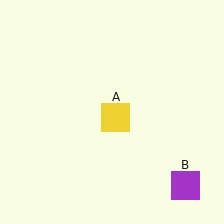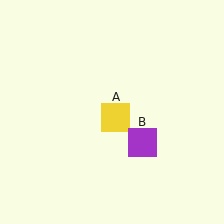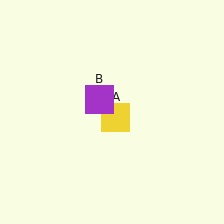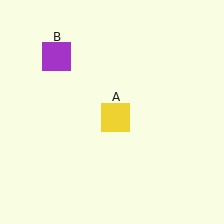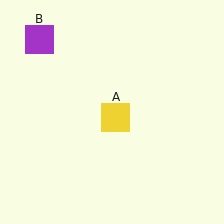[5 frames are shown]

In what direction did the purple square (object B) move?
The purple square (object B) moved up and to the left.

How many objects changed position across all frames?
1 object changed position: purple square (object B).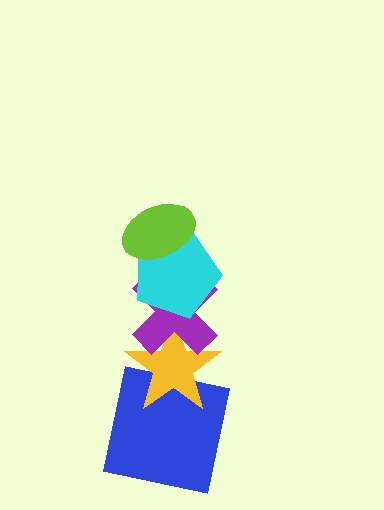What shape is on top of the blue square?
The yellow star is on top of the blue square.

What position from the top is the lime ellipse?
The lime ellipse is 1st from the top.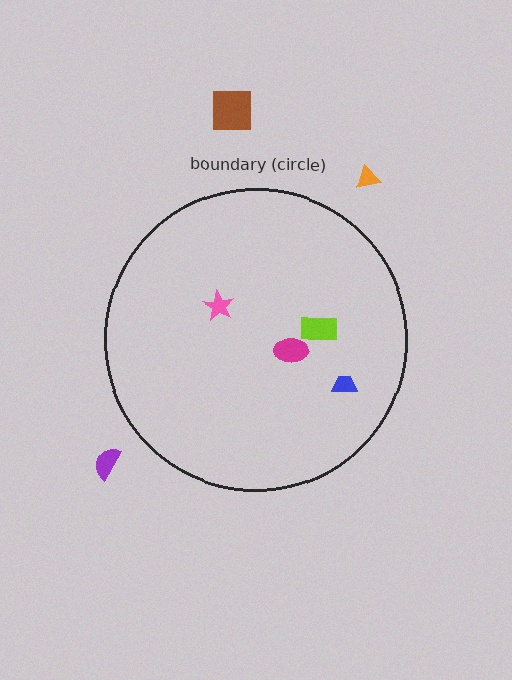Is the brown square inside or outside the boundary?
Outside.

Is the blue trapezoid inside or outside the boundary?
Inside.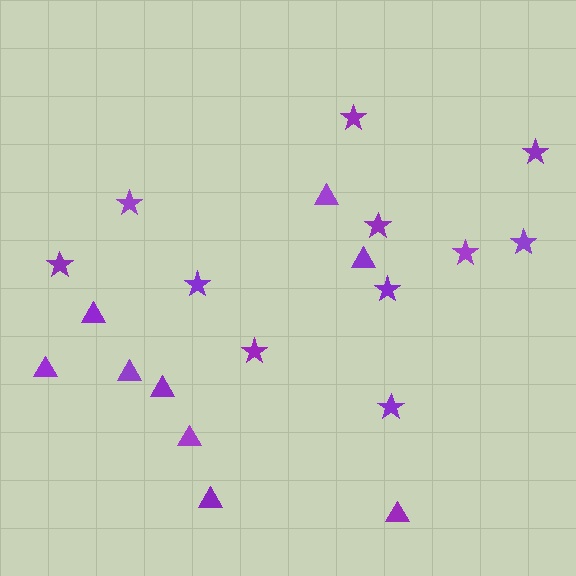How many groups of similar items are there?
There are 2 groups: one group of triangles (9) and one group of stars (11).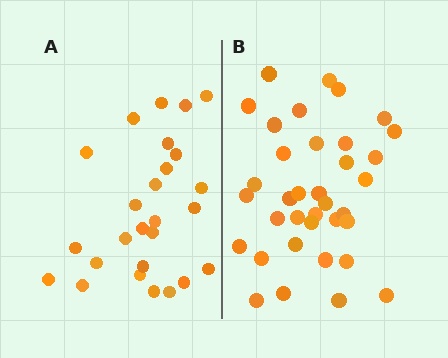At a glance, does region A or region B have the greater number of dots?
Region B (the right region) has more dots.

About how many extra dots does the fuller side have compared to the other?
Region B has roughly 10 or so more dots than region A.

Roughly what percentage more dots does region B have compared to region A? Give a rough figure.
About 40% more.